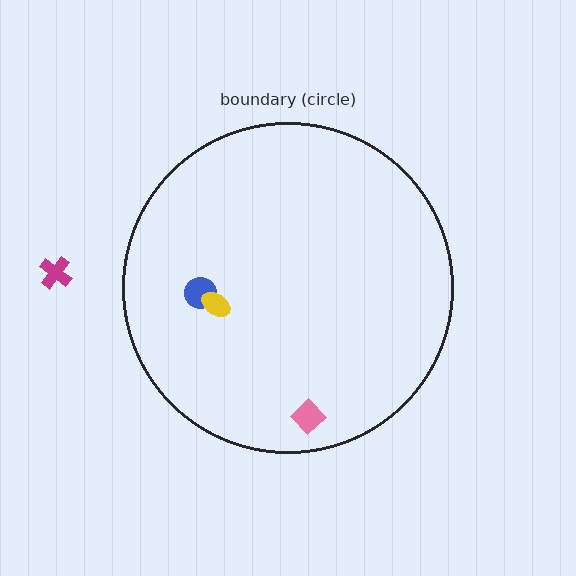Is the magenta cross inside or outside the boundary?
Outside.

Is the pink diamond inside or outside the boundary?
Inside.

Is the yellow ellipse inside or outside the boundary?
Inside.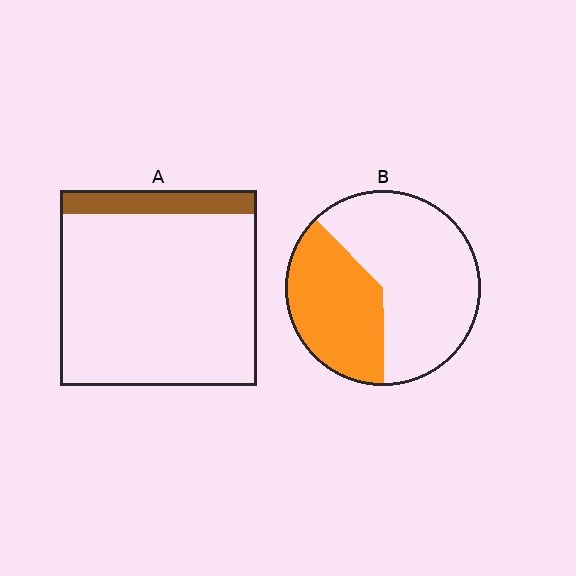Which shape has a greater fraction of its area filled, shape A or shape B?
Shape B.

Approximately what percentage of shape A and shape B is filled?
A is approximately 10% and B is approximately 40%.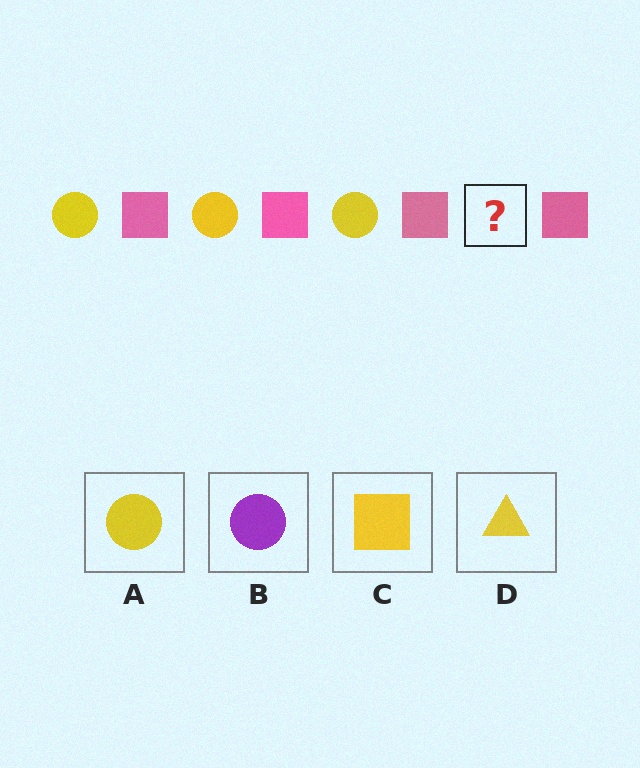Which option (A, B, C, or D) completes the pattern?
A.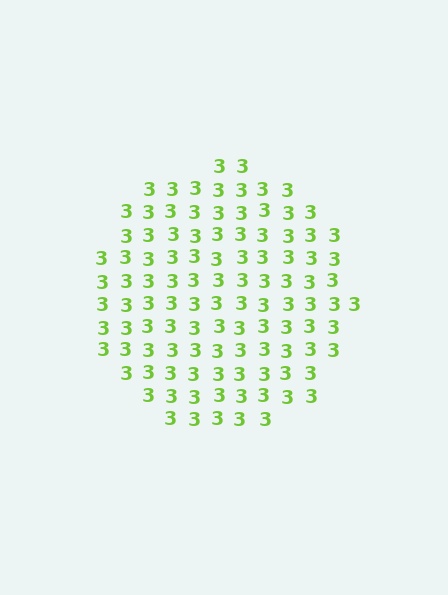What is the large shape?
The large shape is a circle.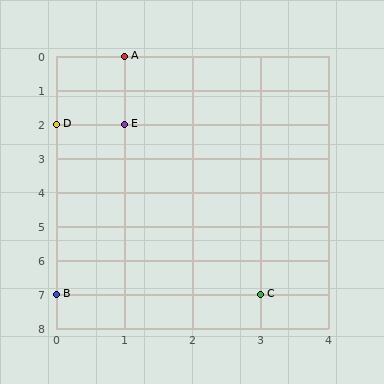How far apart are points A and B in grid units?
Points A and B are 1 column and 7 rows apart (about 7.1 grid units diagonally).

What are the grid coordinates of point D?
Point D is at grid coordinates (0, 2).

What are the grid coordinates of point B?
Point B is at grid coordinates (0, 7).